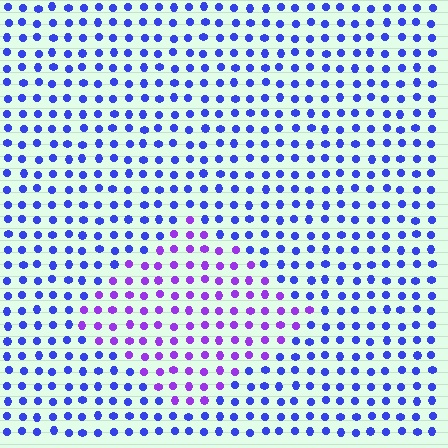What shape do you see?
I see a diamond.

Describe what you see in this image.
The image is filled with small blue elements in a uniform arrangement. A diamond-shaped region is visible where the elements are tinted to a slightly different hue, forming a subtle color boundary.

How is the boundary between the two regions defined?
The boundary is defined purely by a slight shift in hue (about 40 degrees). Spacing, size, and orientation are identical on both sides.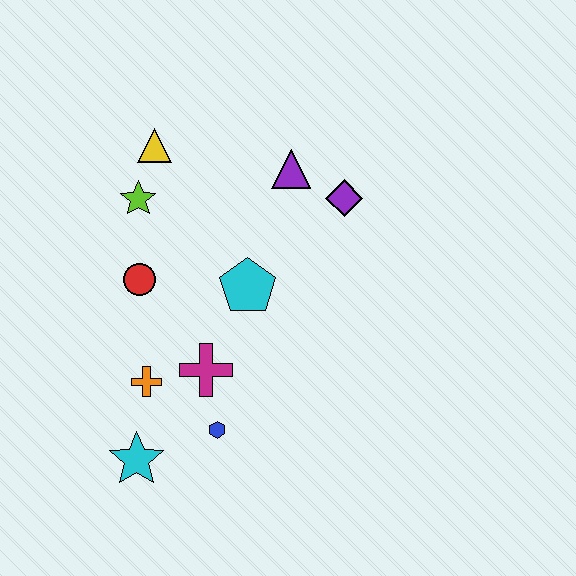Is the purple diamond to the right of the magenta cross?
Yes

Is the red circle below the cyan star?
No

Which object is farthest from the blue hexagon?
The yellow triangle is farthest from the blue hexagon.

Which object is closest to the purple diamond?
The purple triangle is closest to the purple diamond.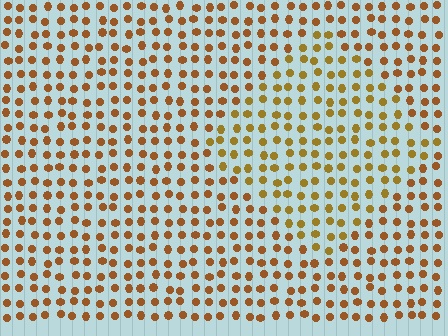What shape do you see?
I see a diamond.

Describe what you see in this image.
The image is filled with small brown elements in a uniform arrangement. A diamond-shaped region is visible where the elements are tinted to a slightly different hue, forming a subtle color boundary.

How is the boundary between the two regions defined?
The boundary is defined purely by a slight shift in hue (about 20 degrees). Spacing, size, and orientation are identical on both sides.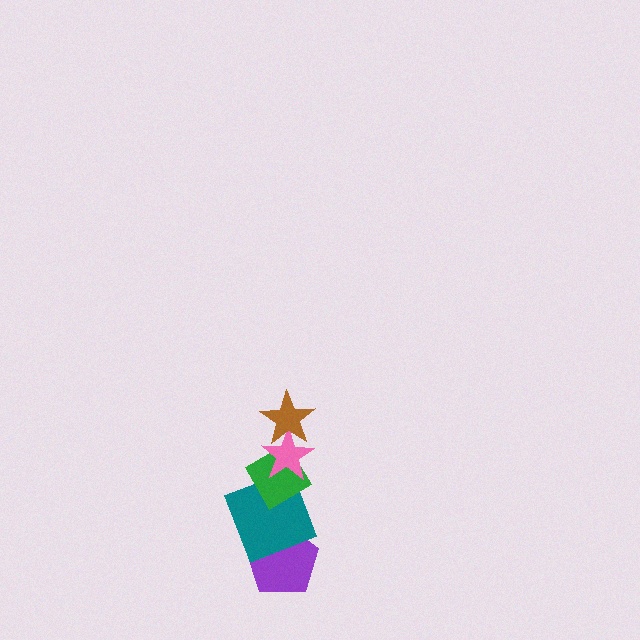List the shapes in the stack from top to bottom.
From top to bottom: the brown star, the pink star, the green diamond, the teal square, the purple pentagon.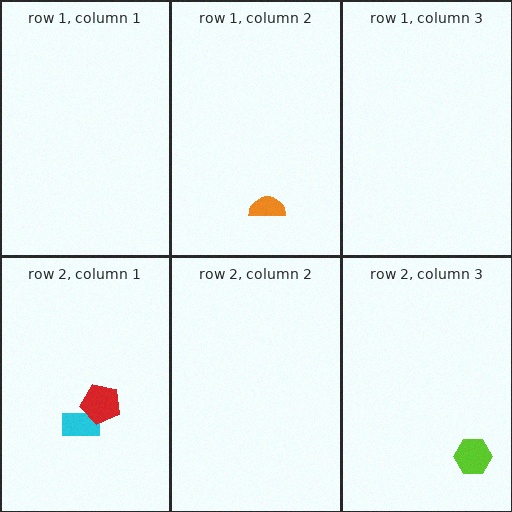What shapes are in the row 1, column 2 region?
The orange semicircle.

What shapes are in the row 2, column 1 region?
The cyan rectangle, the red pentagon.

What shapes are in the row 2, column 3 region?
The lime hexagon.